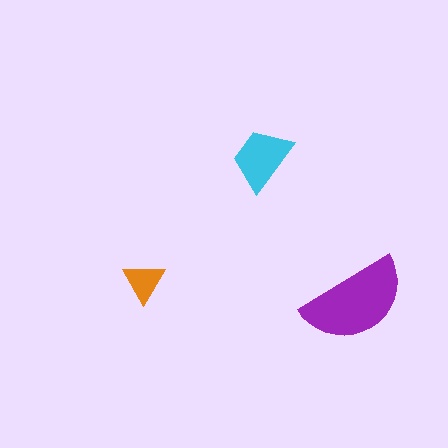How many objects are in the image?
There are 3 objects in the image.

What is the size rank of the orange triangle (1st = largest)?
3rd.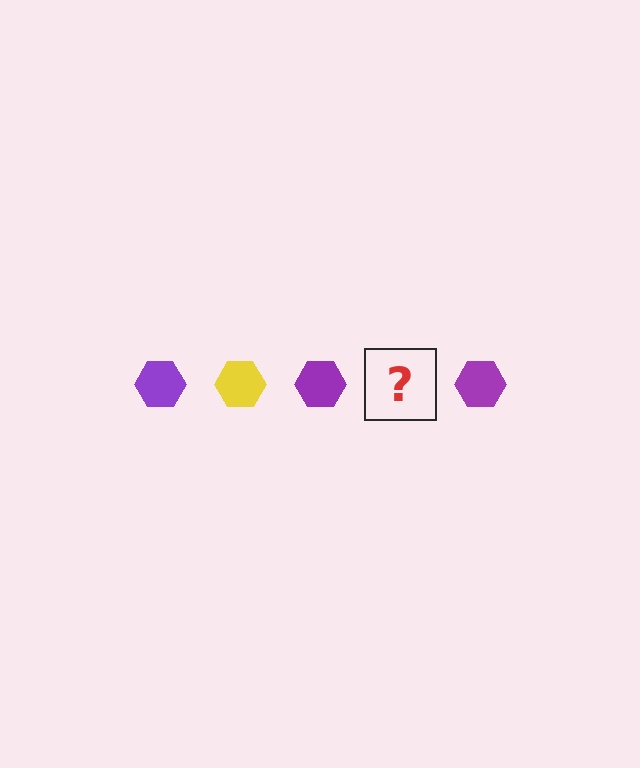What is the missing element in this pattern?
The missing element is a yellow hexagon.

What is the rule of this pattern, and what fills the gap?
The rule is that the pattern cycles through purple, yellow hexagons. The gap should be filled with a yellow hexagon.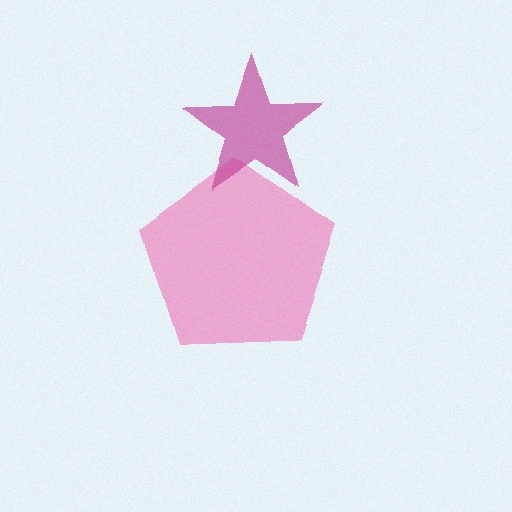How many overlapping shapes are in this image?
There are 2 overlapping shapes in the image.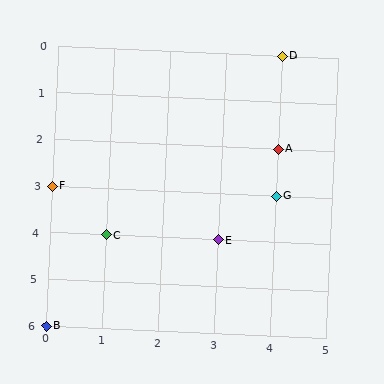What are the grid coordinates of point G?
Point G is at grid coordinates (4, 3).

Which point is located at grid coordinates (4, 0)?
Point D is at (4, 0).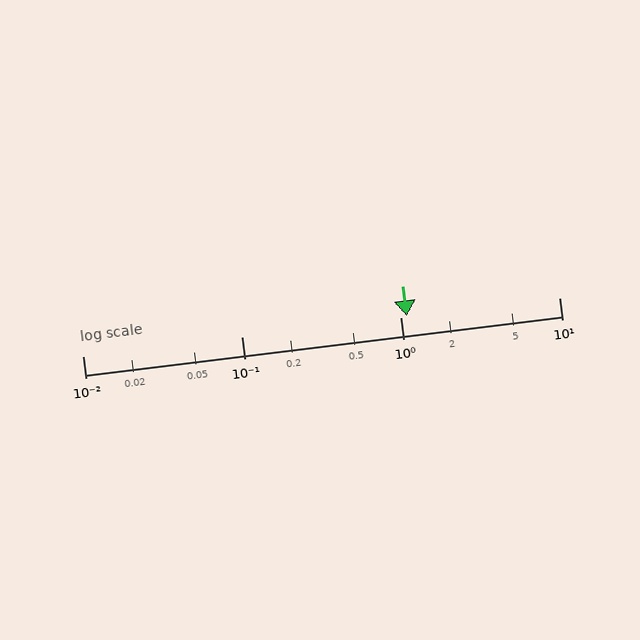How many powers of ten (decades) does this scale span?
The scale spans 3 decades, from 0.01 to 10.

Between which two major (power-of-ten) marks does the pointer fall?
The pointer is between 1 and 10.